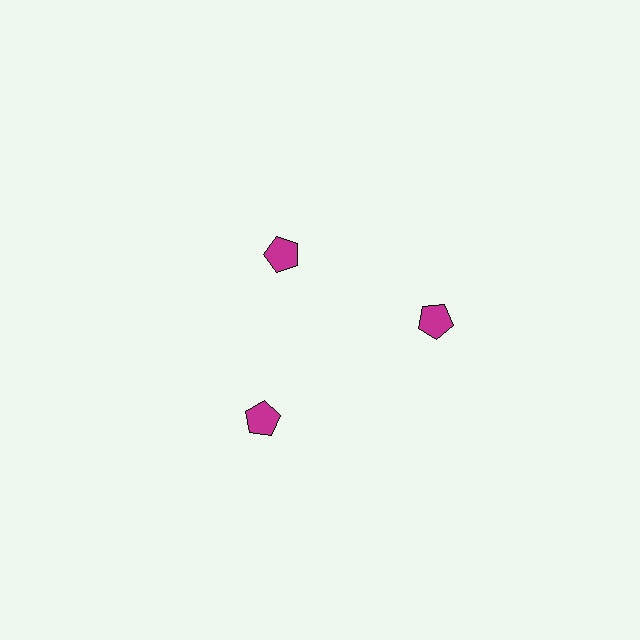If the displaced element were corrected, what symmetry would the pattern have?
It would have 3-fold rotational symmetry — the pattern would map onto itself every 120 degrees.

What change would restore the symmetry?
The symmetry would be restored by moving it outward, back onto the ring so that all 3 pentagons sit at equal angles and equal distance from the center.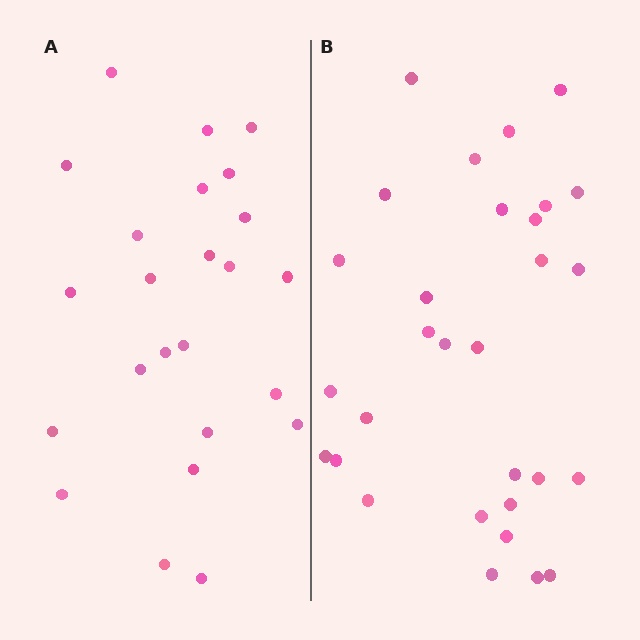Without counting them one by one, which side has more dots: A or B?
Region B (the right region) has more dots.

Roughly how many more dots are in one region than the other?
Region B has about 6 more dots than region A.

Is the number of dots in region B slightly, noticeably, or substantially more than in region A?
Region B has noticeably more, but not dramatically so. The ratio is roughly 1.2 to 1.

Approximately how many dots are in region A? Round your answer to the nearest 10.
About 20 dots. (The exact count is 24, which rounds to 20.)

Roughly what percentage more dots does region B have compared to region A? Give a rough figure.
About 25% more.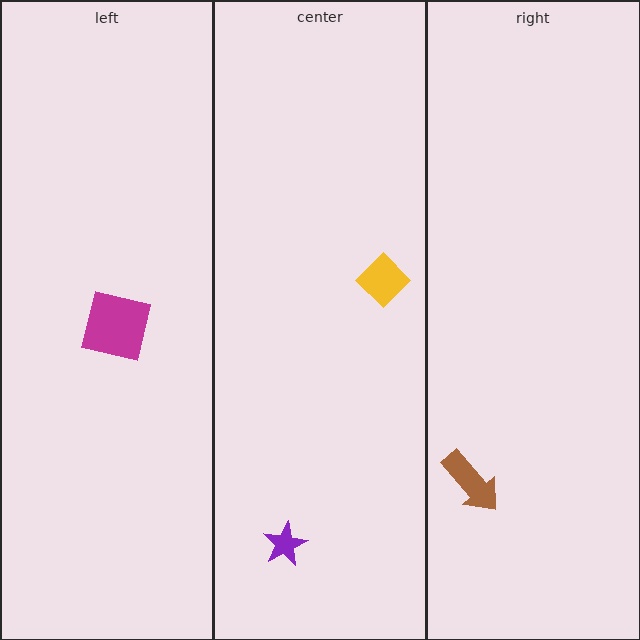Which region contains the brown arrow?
The right region.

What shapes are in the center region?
The purple star, the yellow diamond.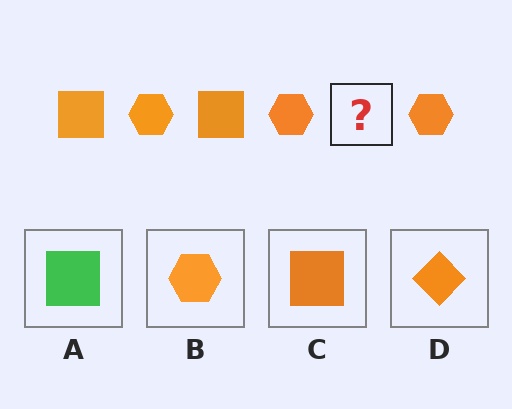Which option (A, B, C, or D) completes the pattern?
C.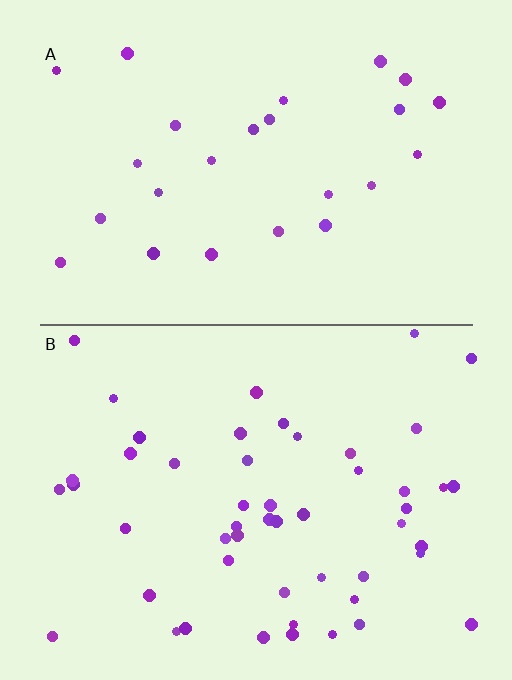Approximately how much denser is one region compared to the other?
Approximately 2.0× — region B over region A.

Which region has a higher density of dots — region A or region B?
B (the bottom).